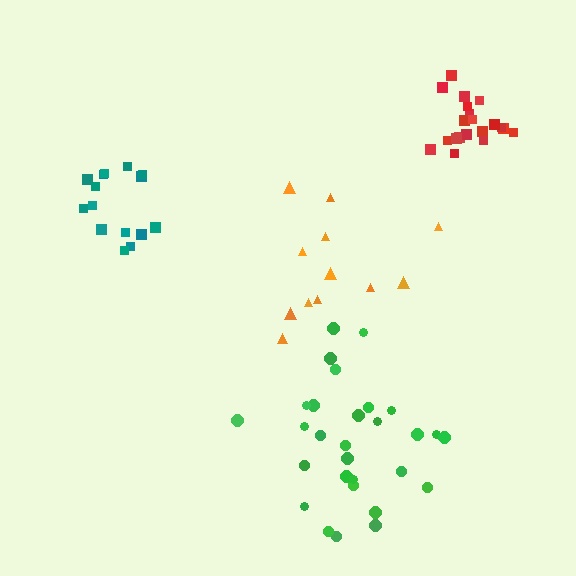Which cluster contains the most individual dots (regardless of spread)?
Green (29).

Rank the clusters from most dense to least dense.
red, teal, green, orange.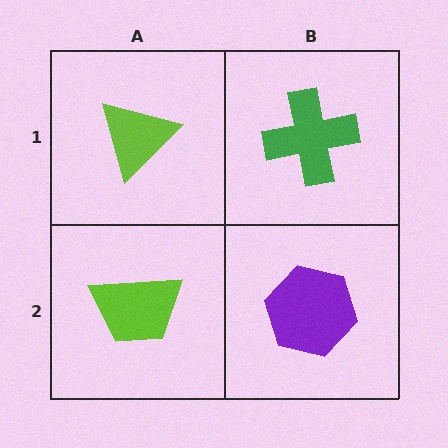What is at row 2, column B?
A purple hexagon.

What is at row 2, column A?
A lime trapezoid.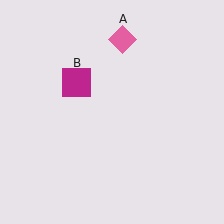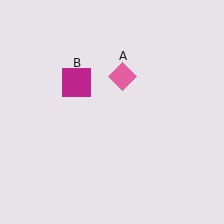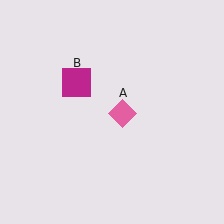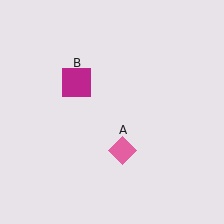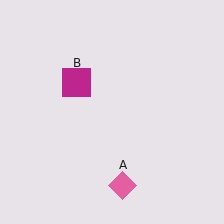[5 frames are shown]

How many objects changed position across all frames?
1 object changed position: pink diamond (object A).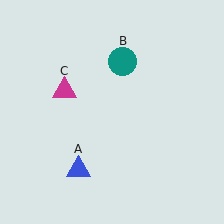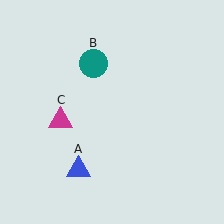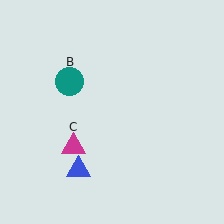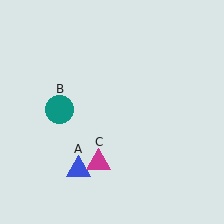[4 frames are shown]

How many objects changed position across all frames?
2 objects changed position: teal circle (object B), magenta triangle (object C).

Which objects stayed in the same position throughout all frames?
Blue triangle (object A) remained stationary.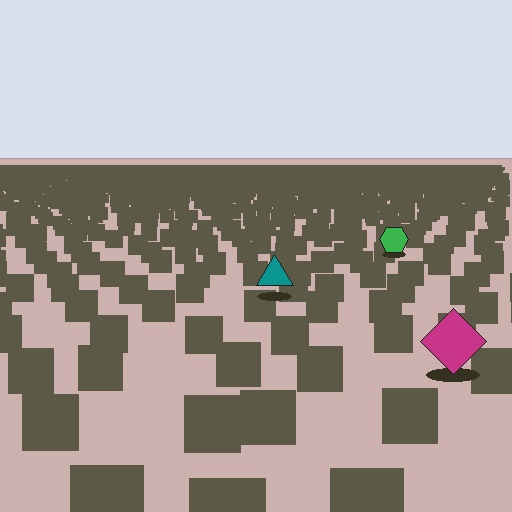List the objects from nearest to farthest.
From nearest to farthest: the magenta diamond, the teal triangle, the green hexagon.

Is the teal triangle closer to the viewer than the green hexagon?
Yes. The teal triangle is closer — you can tell from the texture gradient: the ground texture is coarser near it.